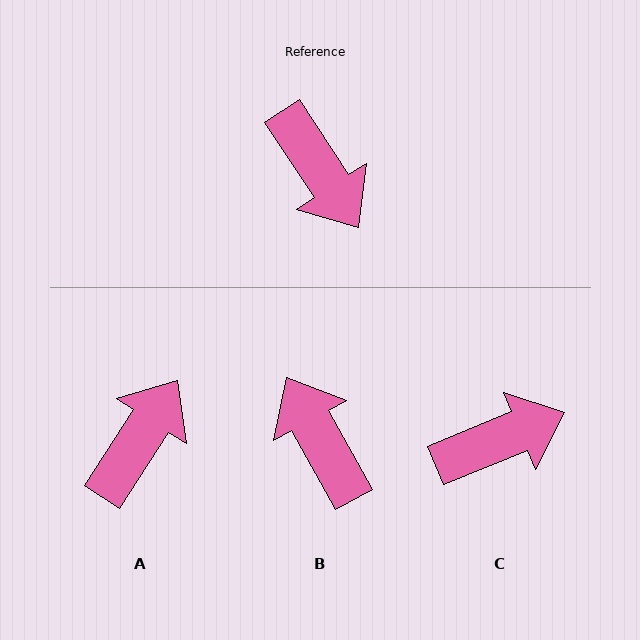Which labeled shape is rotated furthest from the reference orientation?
B, about 176 degrees away.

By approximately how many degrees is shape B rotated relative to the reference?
Approximately 176 degrees counter-clockwise.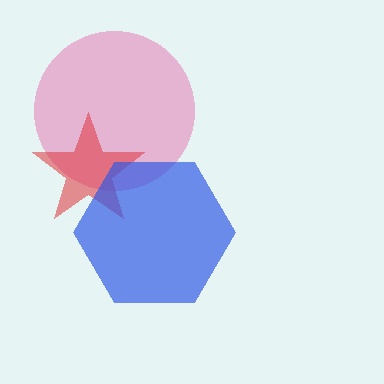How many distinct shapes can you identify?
There are 3 distinct shapes: a pink circle, a red star, a blue hexagon.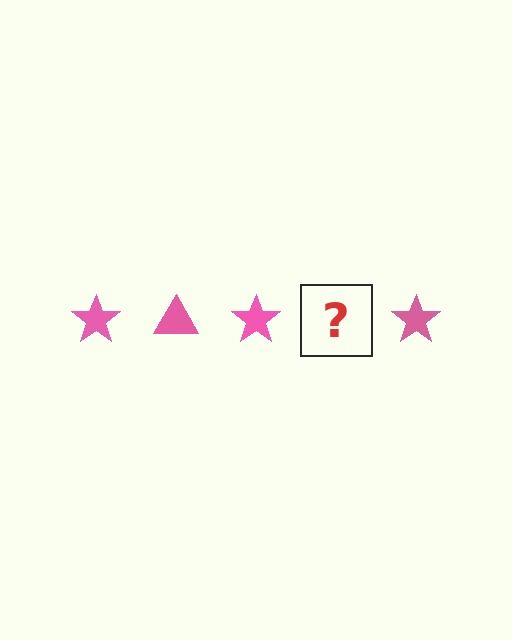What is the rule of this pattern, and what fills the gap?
The rule is that the pattern cycles through star, triangle shapes in pink. The gap should be filled with a pink triangle.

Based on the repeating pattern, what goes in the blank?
The blank should be a pink triangle.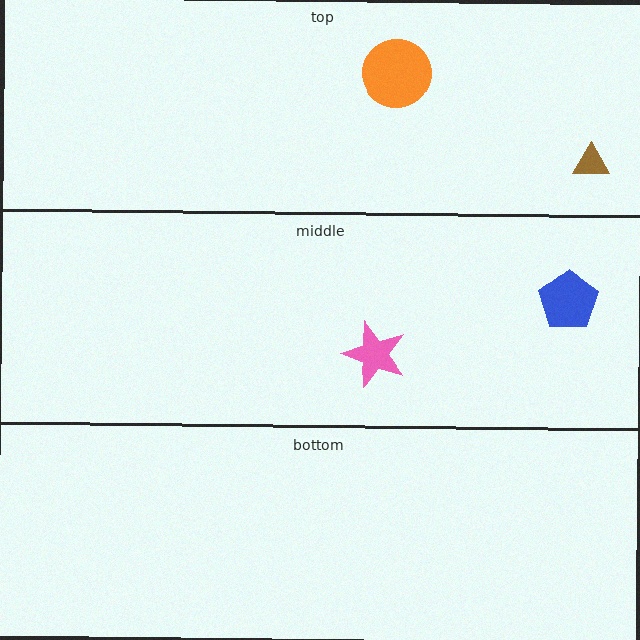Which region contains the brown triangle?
The top region.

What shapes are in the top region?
The orange circle, the brown triangle.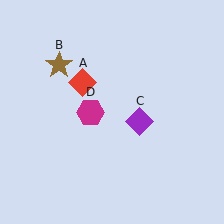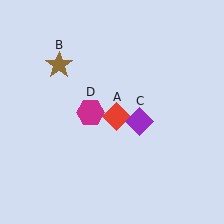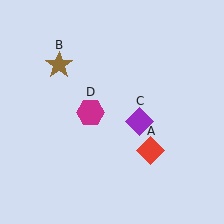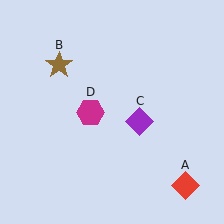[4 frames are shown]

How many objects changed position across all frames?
1 object changed position: red diamond (object A).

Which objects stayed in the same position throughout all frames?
Brown star (object B) and purple diamond (object C) and magenta hexagon (object D) remained stationary.